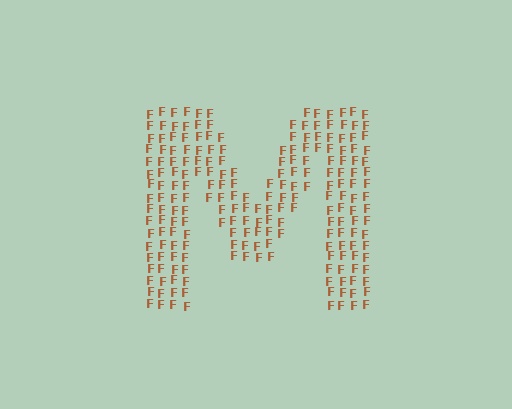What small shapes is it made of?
It is made of small letter F's.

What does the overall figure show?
The overall figure shows the letter M.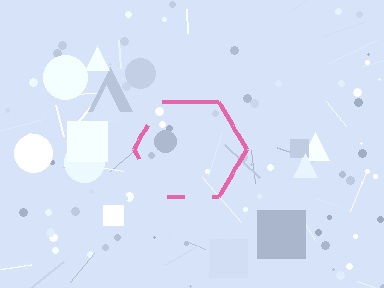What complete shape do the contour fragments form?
The contour fragments form a hexagon.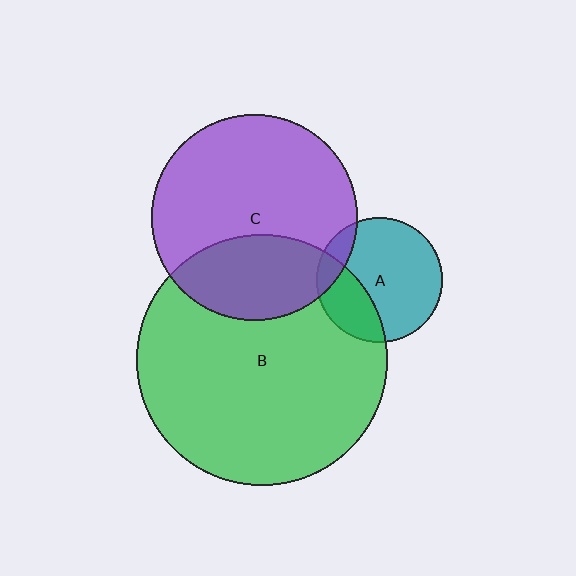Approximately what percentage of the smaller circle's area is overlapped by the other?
Approximately 30%.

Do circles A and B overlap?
Yes.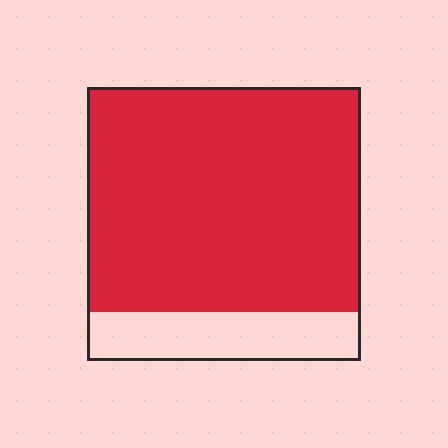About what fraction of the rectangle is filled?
About five sixths (5/6).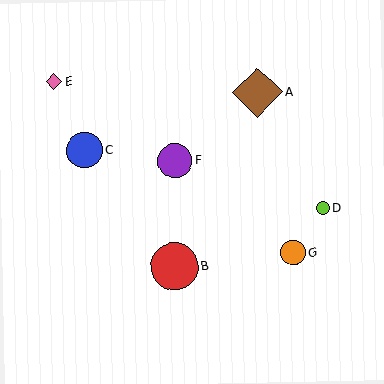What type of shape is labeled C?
Shape C is a blue circle.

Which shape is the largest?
The brown diamond (labeled A) is the largest.